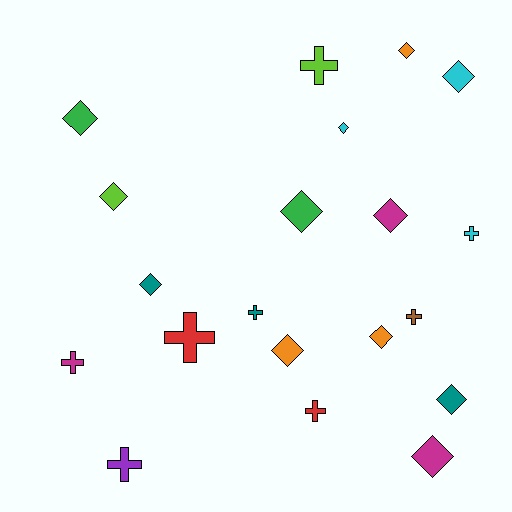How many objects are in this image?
There are 20 objects.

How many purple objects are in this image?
There is 1 purple object.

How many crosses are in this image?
There are 8 crosses.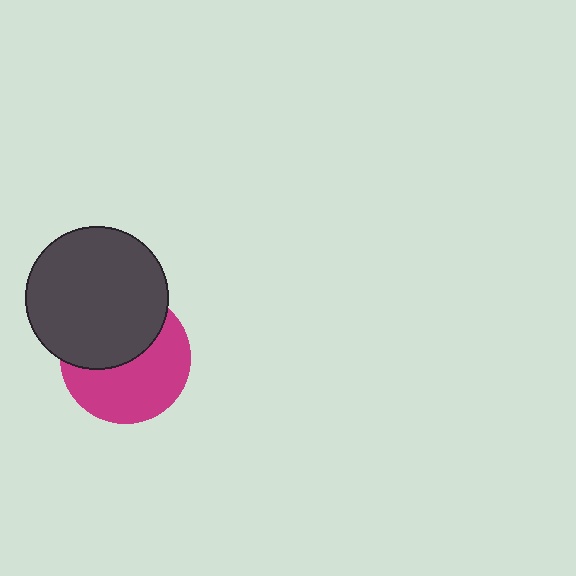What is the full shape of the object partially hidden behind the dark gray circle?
The partially hidden object is a magenta circle.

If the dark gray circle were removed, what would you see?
You would see the complete magenta circle.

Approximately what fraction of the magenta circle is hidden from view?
Roughly 45% of the magenta circle is hidden behind the dark gray circle.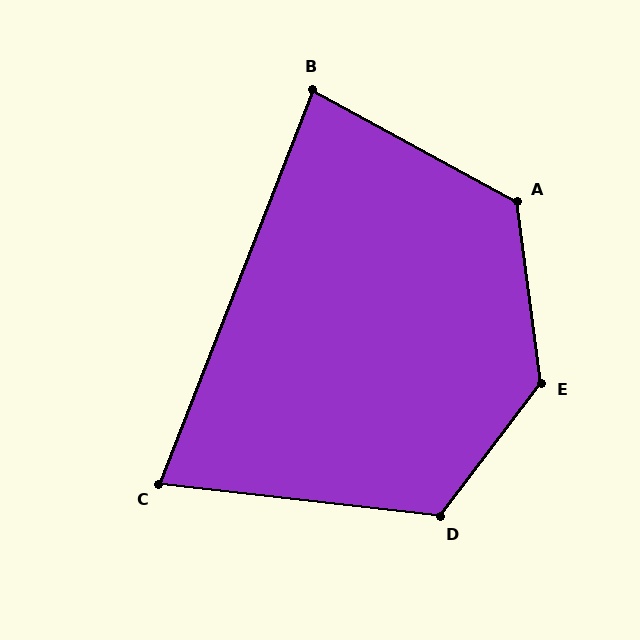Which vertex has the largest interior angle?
E, at approximately 135 degrees.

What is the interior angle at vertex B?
Approximately 83 degrees (acute).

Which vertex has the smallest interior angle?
C, at approximately 75 degrees.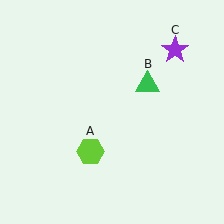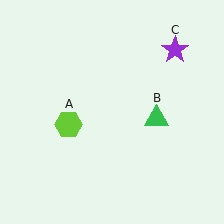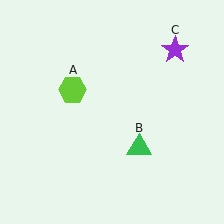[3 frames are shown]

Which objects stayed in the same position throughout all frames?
Purple star (object C) remained stationary.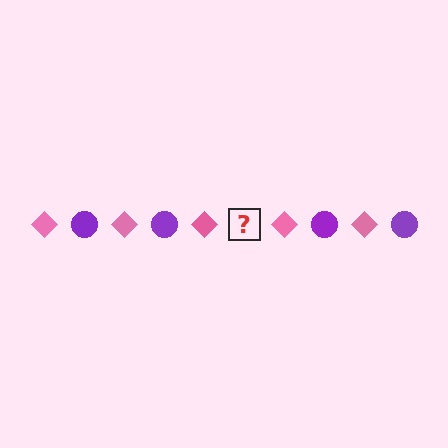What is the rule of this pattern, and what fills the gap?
The rule is that the pattern alternates between pink diamond and purple circle. The gap should be filled with a purple circle.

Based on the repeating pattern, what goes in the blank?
The blank should be a purple circle.